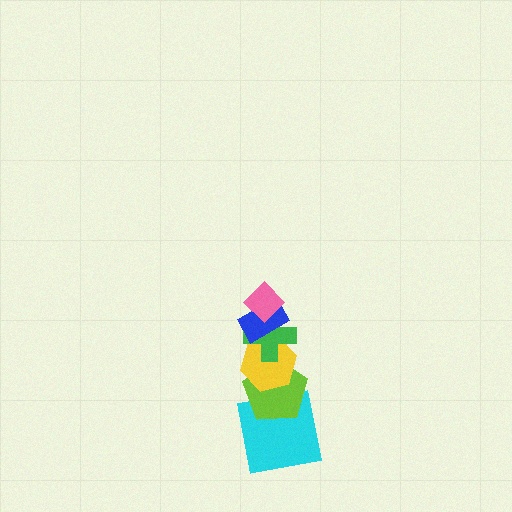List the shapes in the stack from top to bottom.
From top to bottom: the pink diamond, the blue rectangle, the green cross, the yellow hexagon, the lime pentagon, the cyan square.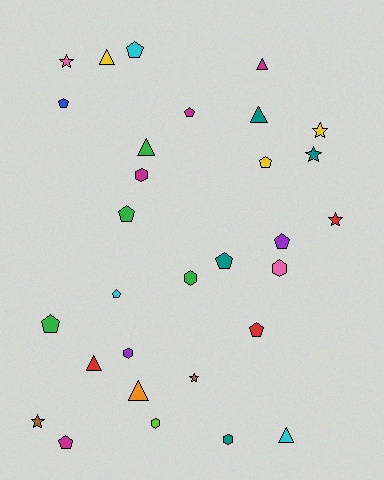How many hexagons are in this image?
There are 6 hexagons.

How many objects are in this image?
There are 30 objects.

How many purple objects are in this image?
There are 2 purple objects.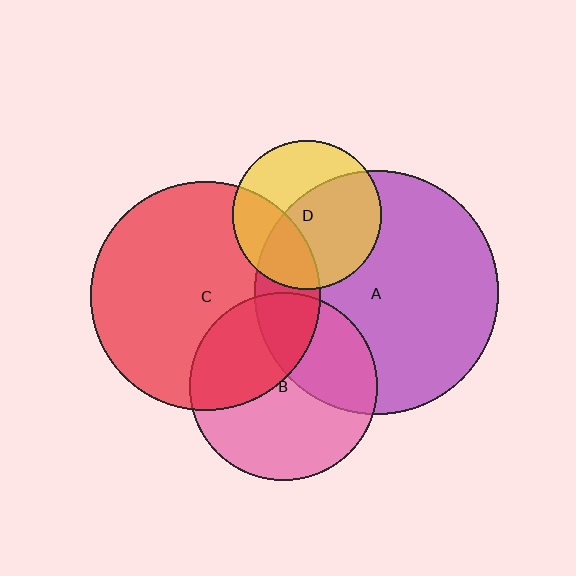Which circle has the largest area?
Circle A (purple).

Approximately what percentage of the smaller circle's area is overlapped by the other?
Approximately 60%.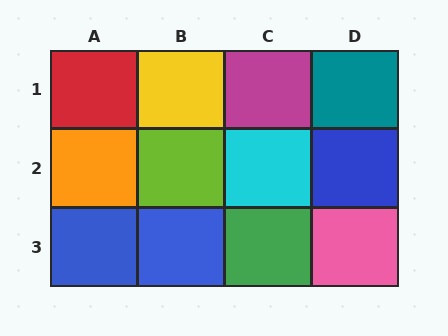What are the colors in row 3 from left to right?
Blue, blue, green, pink.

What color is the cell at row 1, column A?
Red.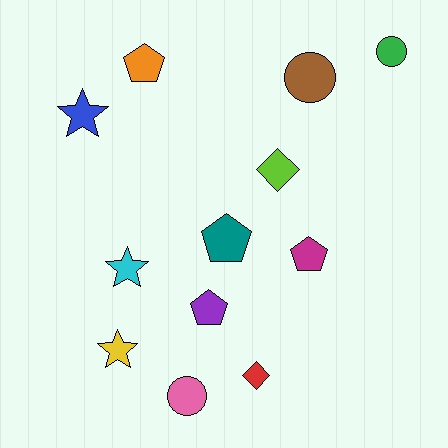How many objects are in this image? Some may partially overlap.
There are 12 objects.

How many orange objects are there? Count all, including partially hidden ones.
There is 1 orange object.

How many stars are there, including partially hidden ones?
There are 3 stars.